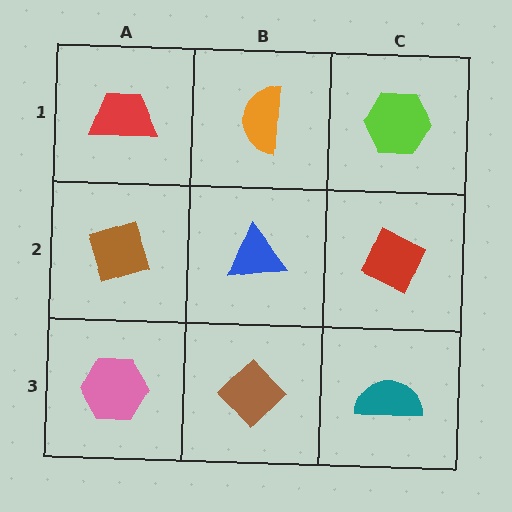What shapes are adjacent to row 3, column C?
A red diamond (row 2, column C), a brown diamond (row 3, column B).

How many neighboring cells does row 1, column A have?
2.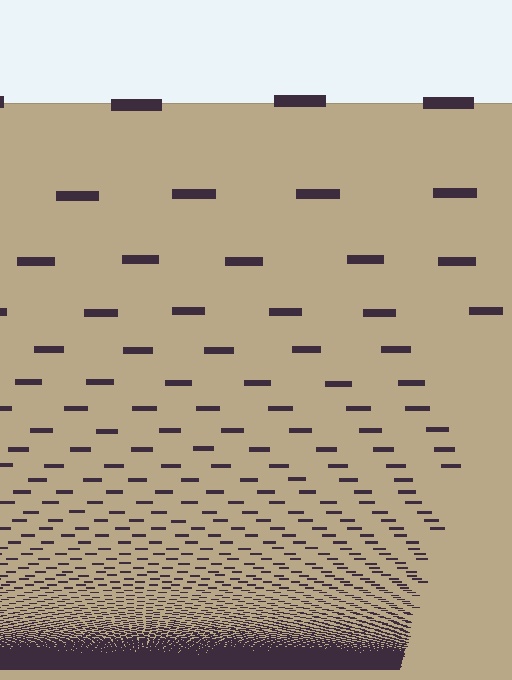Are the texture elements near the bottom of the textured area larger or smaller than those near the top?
Smaller. The gradient is inverted — elements near the bottom are smaller and denser.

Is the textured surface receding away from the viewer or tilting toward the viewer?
The surface appears to tilt toward the viewer. Texture elements get larger and sparser toward the top.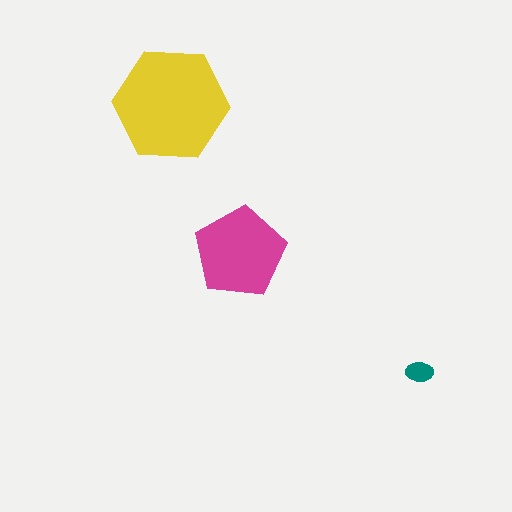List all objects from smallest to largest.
The teal ellipse, the magenta pentagon, the yellow hexagon.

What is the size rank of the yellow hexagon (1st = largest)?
1st.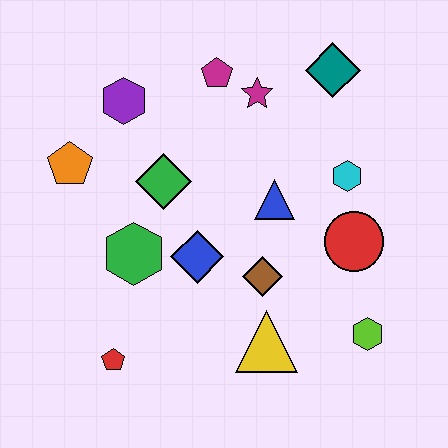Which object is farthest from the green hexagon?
The teal diamond is farthest from the green hexagon.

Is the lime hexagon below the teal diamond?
Yes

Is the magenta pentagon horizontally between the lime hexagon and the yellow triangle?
No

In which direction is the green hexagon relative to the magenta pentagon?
The green hexagon is below the magenta pentagon.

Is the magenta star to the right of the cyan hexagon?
No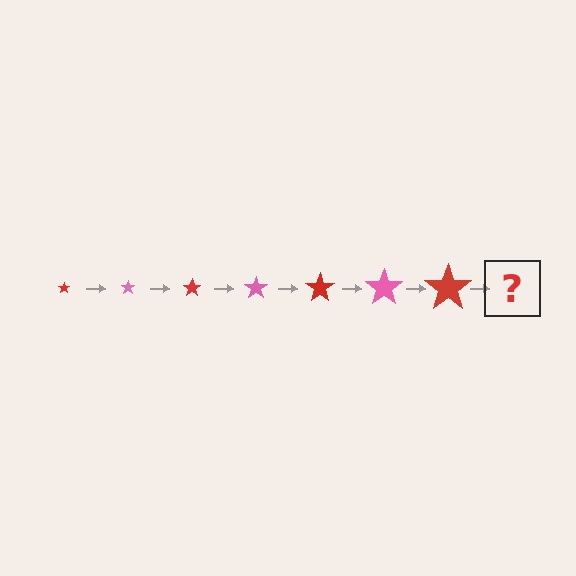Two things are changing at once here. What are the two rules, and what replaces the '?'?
The two rules are that the star grows larger each step and the color cycles through red and pink. The '?' should be a pink star, larger than the previous one.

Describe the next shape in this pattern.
It should be a pink star, larger than the previous one.